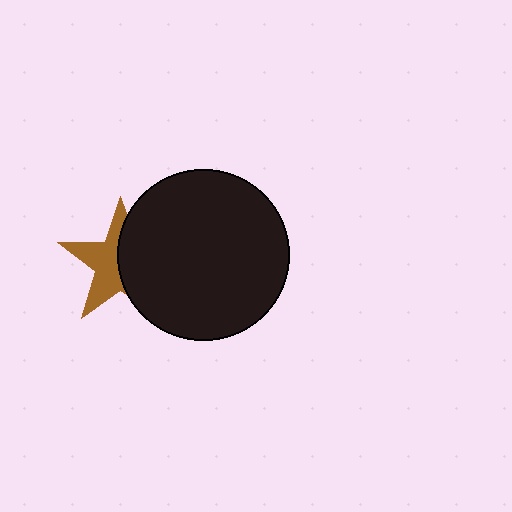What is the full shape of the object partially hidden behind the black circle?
The partially hidden object is a brown star.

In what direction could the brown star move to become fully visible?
The brown star could move left. That would shift it out from behind the black circle entirely.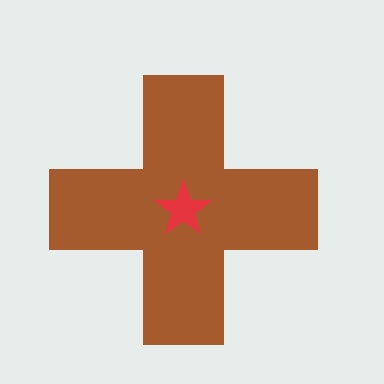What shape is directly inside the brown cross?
The red star.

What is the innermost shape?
The red star.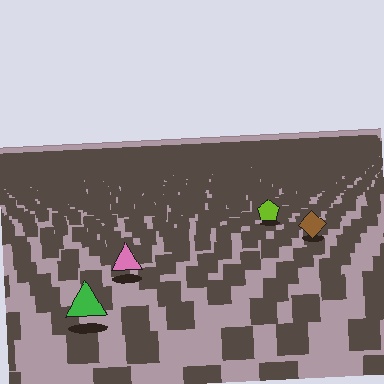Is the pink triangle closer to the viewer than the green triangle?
No. The green triangle is closer — you can tell from the texture gradient: the ground texture is coarser near it.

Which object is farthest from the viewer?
The lime pentagon is farthest from the viewer. It appears smaller and the ground texture around it is denser.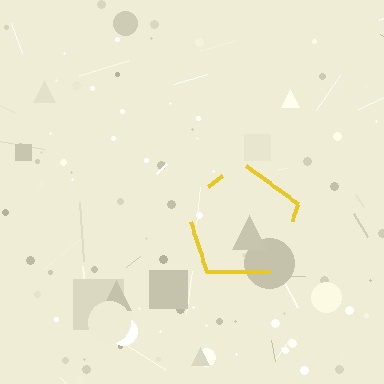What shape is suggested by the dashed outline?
The dashed outline suggests a pentagon.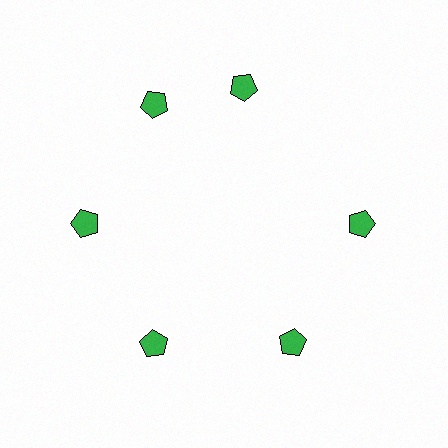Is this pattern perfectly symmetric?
No. The 6 green pentagons are arranged in a ring, but one element near the 1 o'clock position is rotated out of alignment along the ring, breaking the 6-fold rotational symmetry.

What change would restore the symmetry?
The symmetry would be restored by rotating it back into even spacing with its neighbors so that all 6 pentagons sit at equal angles and equal distance from the center.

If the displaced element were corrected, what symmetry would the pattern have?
It would have 6-fold rotational symmetry — the pattern would map onto itself every 60 degrees.